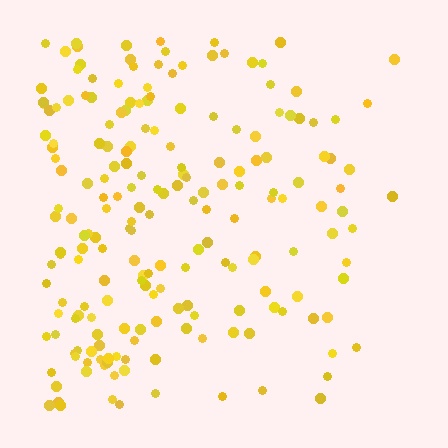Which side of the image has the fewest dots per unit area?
The right.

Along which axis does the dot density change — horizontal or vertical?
Horizontal.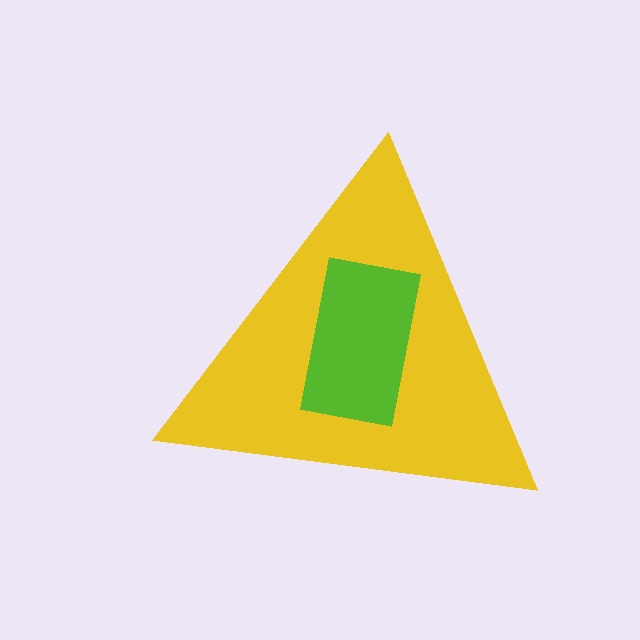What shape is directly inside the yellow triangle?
The lime rectangle.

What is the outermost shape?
The yellow triangle.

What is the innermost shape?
The lime rectangle.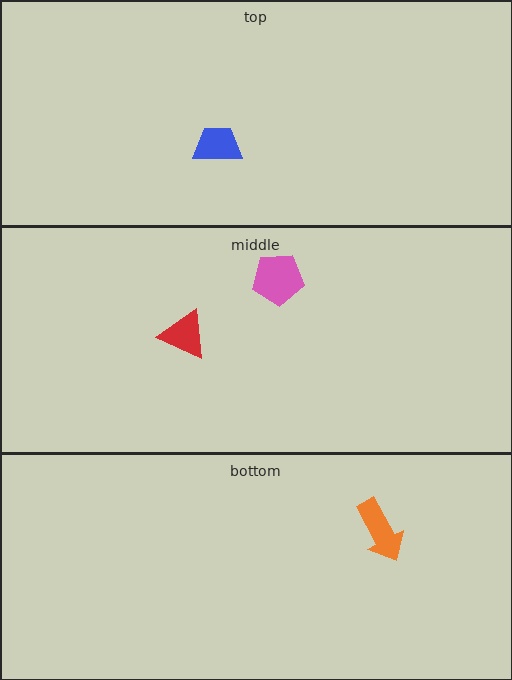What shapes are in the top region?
The blue trapezoid.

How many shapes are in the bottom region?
1.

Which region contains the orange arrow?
The bottom region.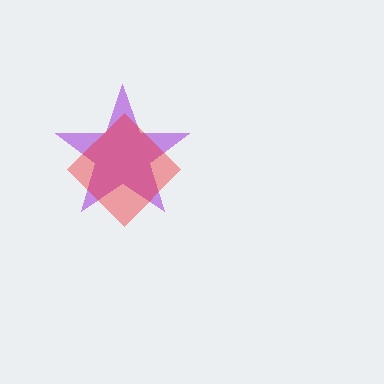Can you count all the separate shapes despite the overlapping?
Yes, there are 2 separate shapes.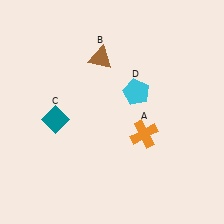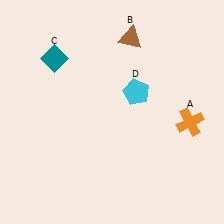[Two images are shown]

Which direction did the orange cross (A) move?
The orange cross (A) moved right.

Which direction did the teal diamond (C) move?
The teal diamond (C) moved up.